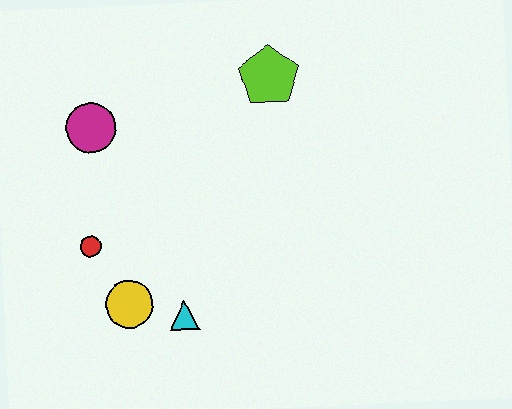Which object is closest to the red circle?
The yellow circle is closest to the red circle.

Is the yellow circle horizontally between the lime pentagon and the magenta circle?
Yes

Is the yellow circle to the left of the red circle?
No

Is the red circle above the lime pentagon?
No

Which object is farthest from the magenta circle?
The cyan triangle is farthest from the magenta circle.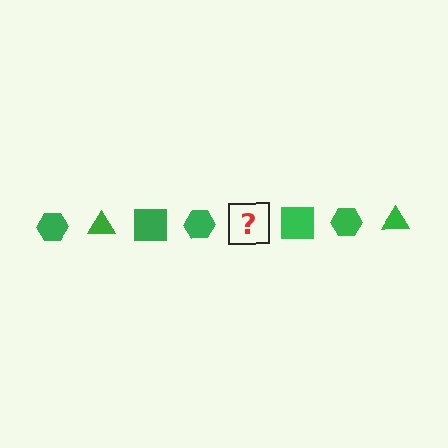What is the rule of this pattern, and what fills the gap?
The rule is that the pattern cycles through hexagon, triangle, square shapes in green. The gap should be filled with a green triangle.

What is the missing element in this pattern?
The missing element is a green triangle.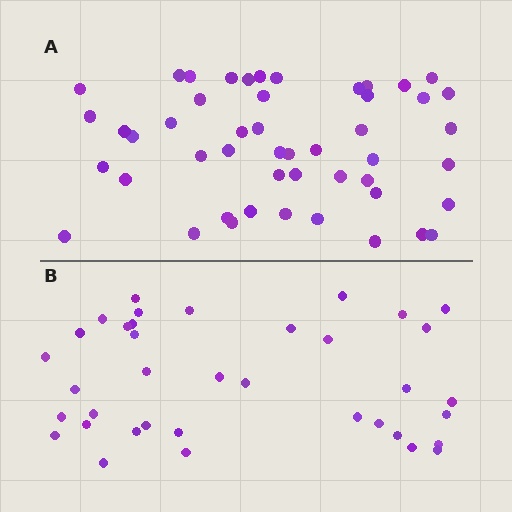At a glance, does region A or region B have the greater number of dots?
Region A (the top region) has more dots.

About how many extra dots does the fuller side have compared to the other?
Region A has roughly 12 or so more dots than region B.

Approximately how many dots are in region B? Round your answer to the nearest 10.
About 40 dots. (The exact count is 37, which rounds to 40.)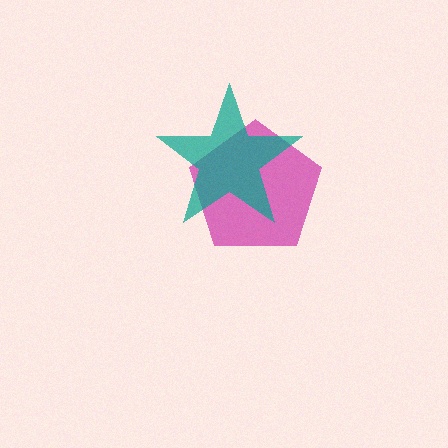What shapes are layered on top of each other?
The layered shapes are: a magenta pentagon, a teal star.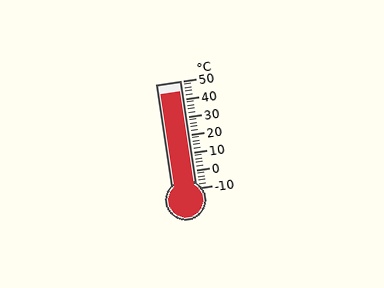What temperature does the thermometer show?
The thermometer shows approximately 44°C.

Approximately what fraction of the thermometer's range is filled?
The thermometer is filled to approximately 90% of its range.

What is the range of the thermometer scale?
The thermometer scale ranges from -10°C to 50°C.